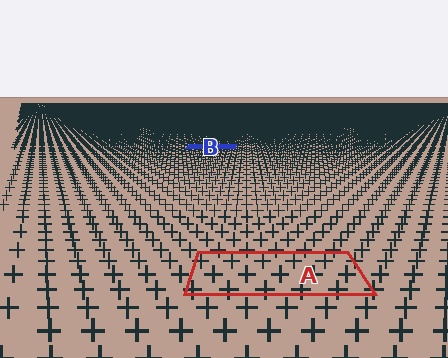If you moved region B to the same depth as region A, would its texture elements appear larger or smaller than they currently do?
They would appear larger. At a closer depth, the same texture elements are projected at a bigger on-screen size.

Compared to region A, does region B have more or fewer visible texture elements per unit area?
Region B has more texture elements per unit area — they are packed more densely because it is farther away.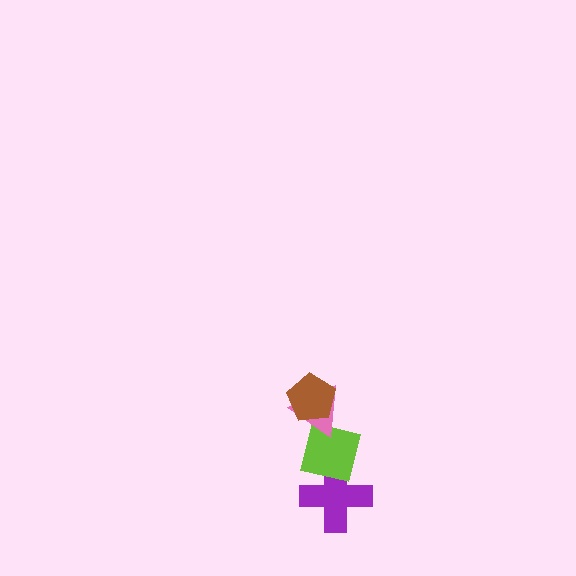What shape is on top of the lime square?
The pink triangle is on top of the lime square.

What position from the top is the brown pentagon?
The brown pentagon is 1st from the top.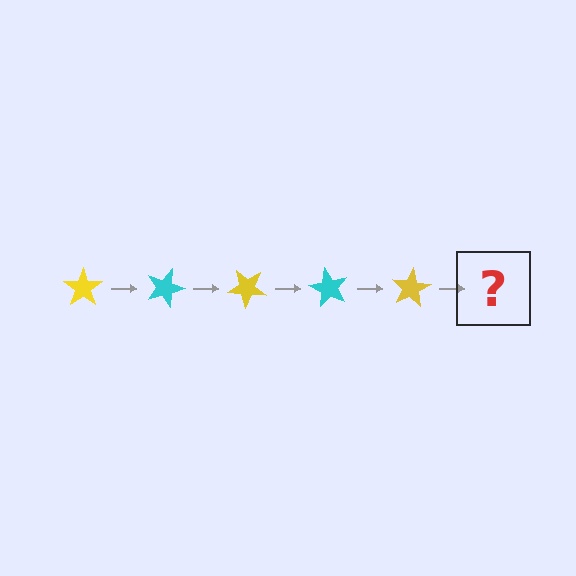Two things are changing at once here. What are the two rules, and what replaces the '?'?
The two rules are that it rotates 20 degrees each step and the color cycles through yellow and cyan. The '?' should be a cyan star, rotated 100 degrees from the start.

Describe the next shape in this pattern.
It should be a cyan star, rotated 100 degrees from the start.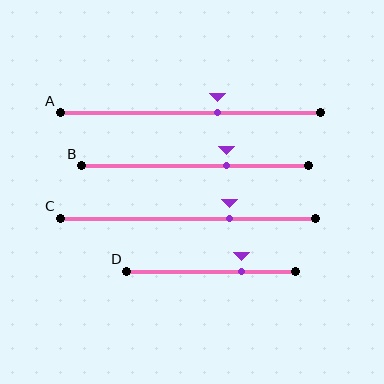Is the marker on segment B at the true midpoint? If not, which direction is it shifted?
No, the marker on segment B is shifted to the right by about 14% of the segment length.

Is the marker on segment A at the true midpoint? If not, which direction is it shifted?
No, the marker on segment A is shifted to the right by about 10% of the segment length.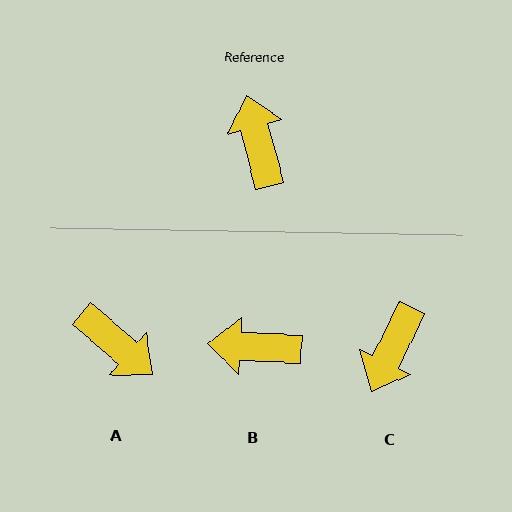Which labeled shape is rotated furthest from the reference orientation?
A, about 145 degrees away.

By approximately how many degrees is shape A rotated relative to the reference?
Approximately 145 degrees clockwise.